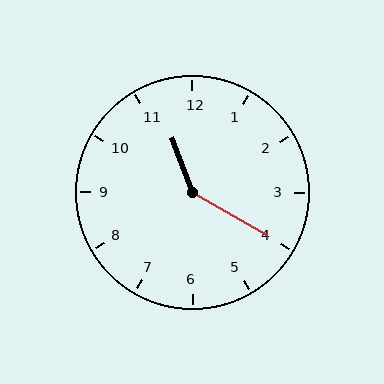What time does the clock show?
11:20.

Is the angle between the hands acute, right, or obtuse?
It is obtuse.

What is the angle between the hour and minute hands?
Approximately 140 degrees.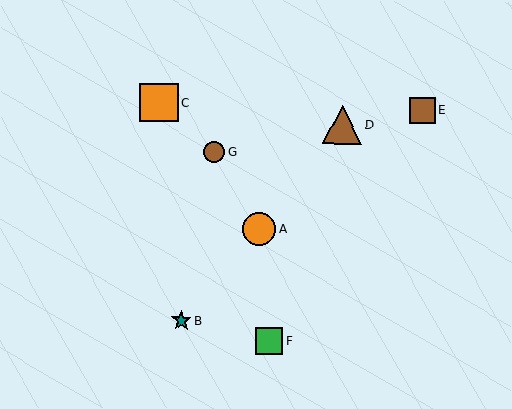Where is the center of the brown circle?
The center of the brown circle is at (214, 152).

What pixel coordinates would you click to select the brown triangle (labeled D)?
Click at (342, 125) to select the brown triangle D.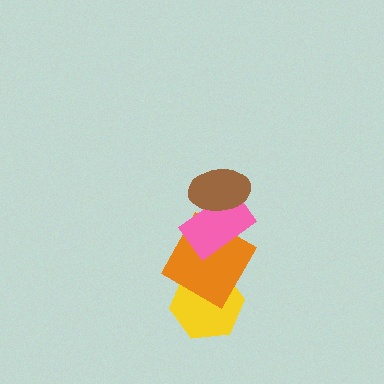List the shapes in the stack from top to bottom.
From top to bottom: the brown ellipse, the pink rectangle, the orange square, the yellow hexagon.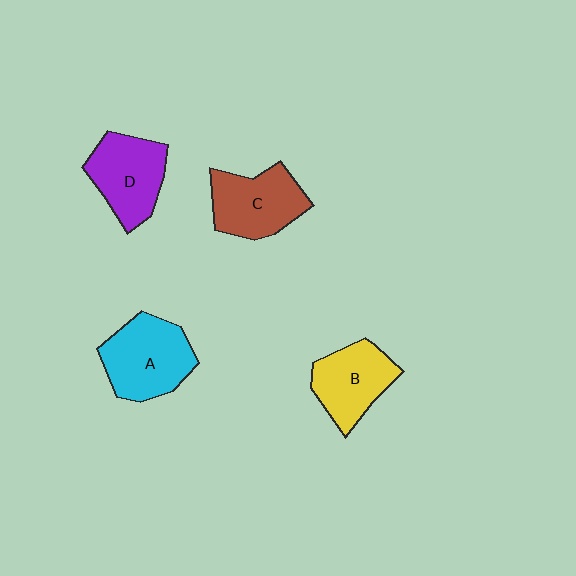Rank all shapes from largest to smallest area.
From largest to smallest: A (cyan), C (brown), D (purple), B (yellow).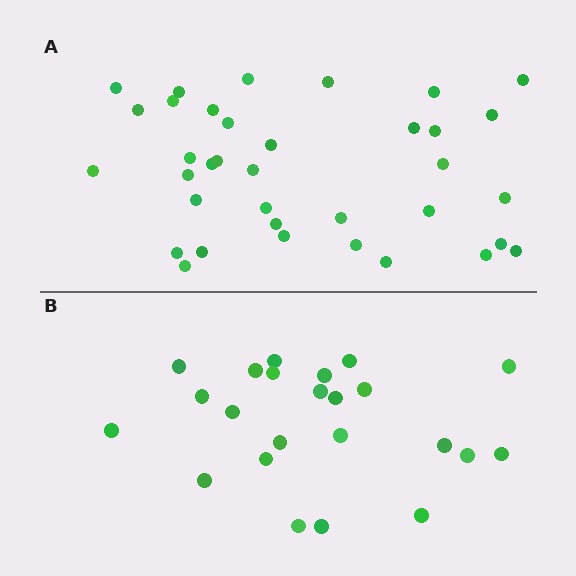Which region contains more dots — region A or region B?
Region A (the top region) has more dots.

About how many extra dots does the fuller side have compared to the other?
Region A has approximately 15 more dots than region B.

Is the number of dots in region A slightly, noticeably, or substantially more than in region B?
Region A has substantially more. The ratio is roughly 1.6 to 1.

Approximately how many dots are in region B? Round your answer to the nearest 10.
About 20 dots. (The exact count is 23, which rounds to 20.)